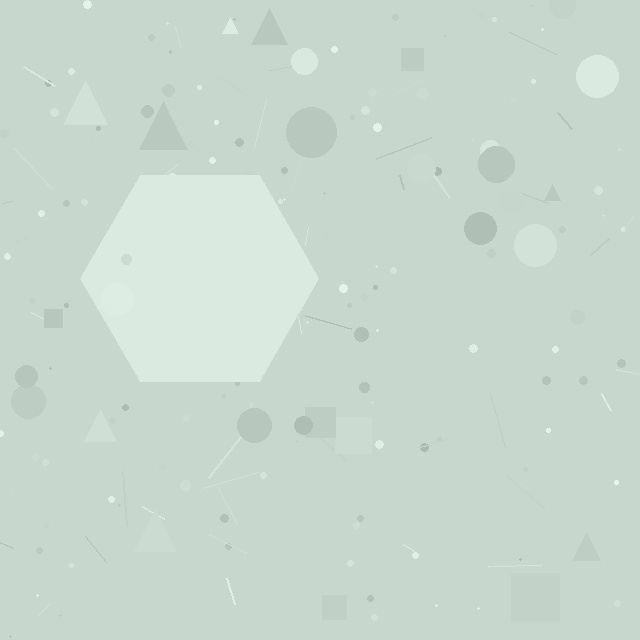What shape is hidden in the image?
A hexagon is hidden in the image.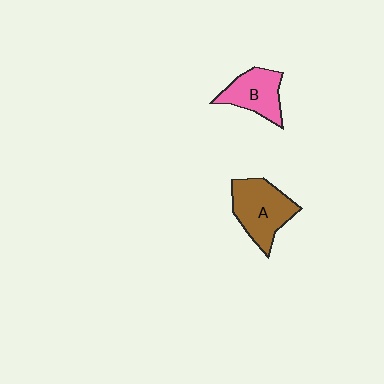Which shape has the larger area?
Shape A (brown).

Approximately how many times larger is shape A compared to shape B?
Approximately 1.3 times.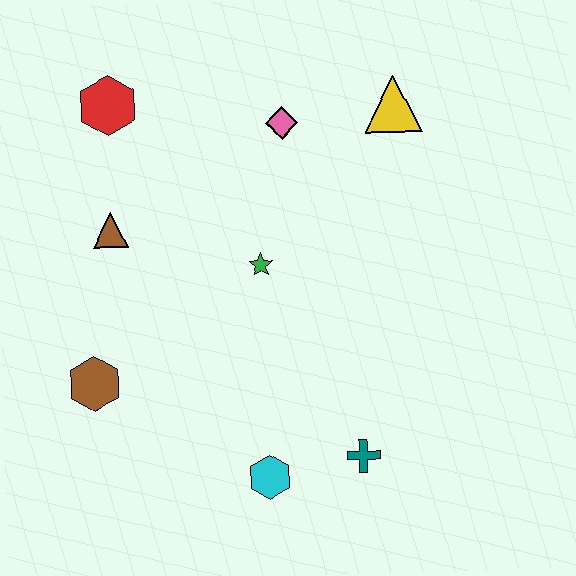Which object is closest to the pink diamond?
The yellow triangle is closest to the pink diamond.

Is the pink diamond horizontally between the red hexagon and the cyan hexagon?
No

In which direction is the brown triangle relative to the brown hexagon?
The brown triangle is above the brown hexagon.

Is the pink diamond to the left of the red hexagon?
No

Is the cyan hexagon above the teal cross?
No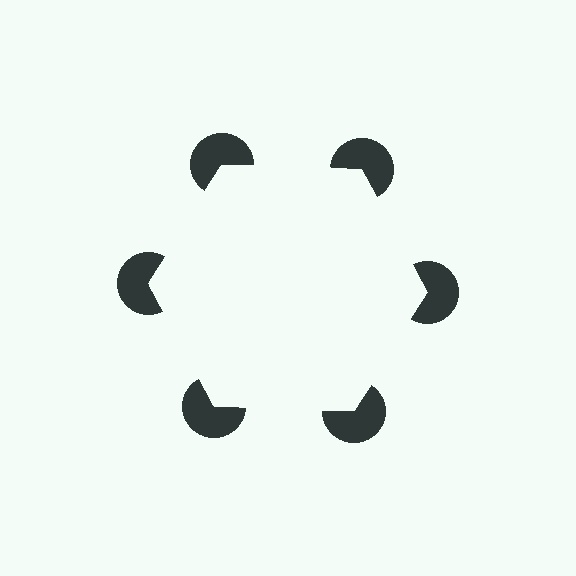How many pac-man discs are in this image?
There are 6 — one at each vertex of the illusory hexagon.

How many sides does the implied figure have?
6 sides.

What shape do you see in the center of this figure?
An illusory hexagon — its edges are inferred from the aligned wedge cuts in the pac-man discs, not physically drawn.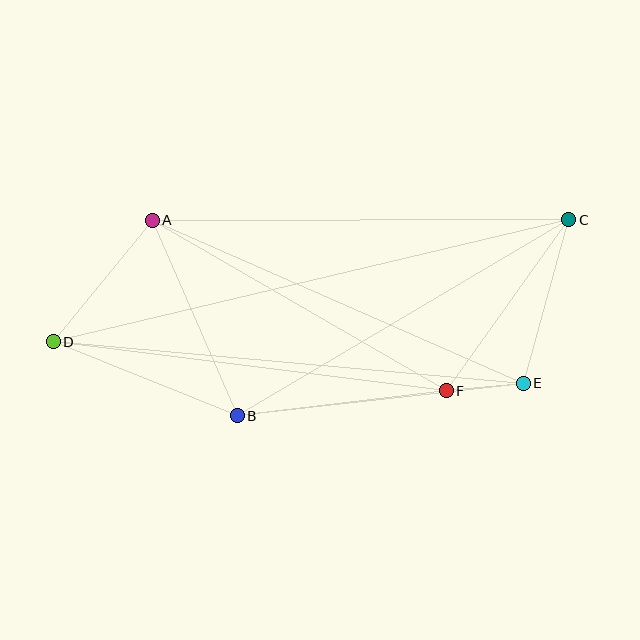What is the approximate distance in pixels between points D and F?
The distance between D and F is approximately 396 pixels.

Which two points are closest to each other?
Points E and F are closest to each other.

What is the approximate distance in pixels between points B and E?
The distance between B and E is approximately 288 pixels.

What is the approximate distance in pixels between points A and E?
The distance between A and E is approximately 406 pixels.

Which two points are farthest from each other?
Points C and D are farthest from each other.